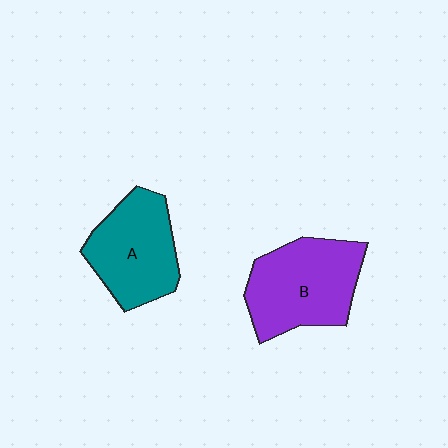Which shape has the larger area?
Shape B (purple).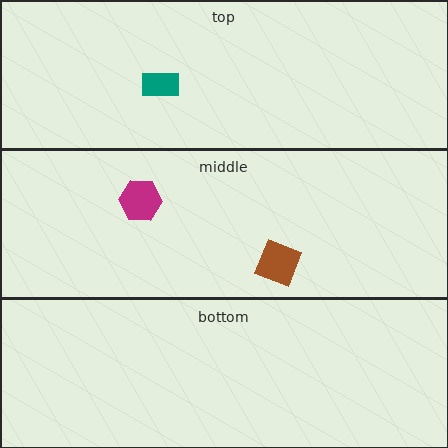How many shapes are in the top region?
1.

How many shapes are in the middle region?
2.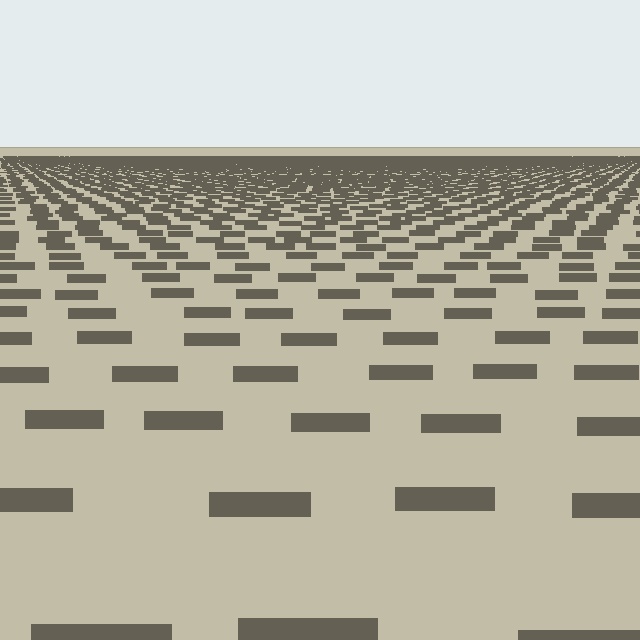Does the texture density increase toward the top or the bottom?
Density increases toward the top.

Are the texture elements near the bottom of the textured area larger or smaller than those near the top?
Larger. Near the bottom, elements are closer to the viewer and appear at a bigger on-screen size.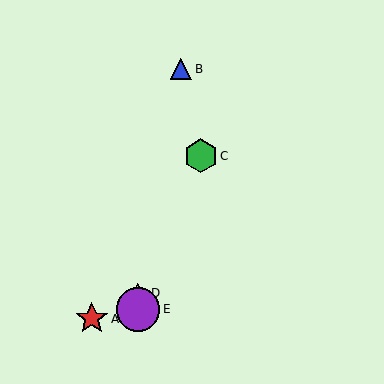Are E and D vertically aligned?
Yes, both are at x≈138.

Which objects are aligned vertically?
Objects D, E are aligned vertically.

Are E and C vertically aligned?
No, E is at x≈138 and C is at x≈201.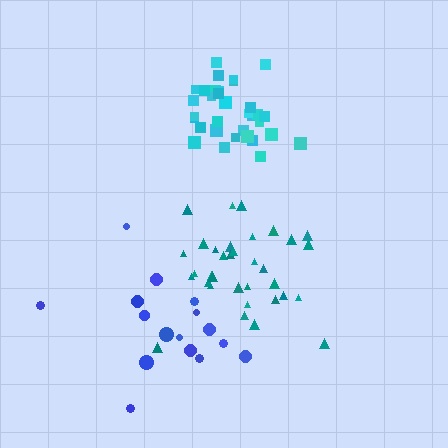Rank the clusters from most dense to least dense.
cyan, teal, blue.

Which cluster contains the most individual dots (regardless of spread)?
Teal (34).